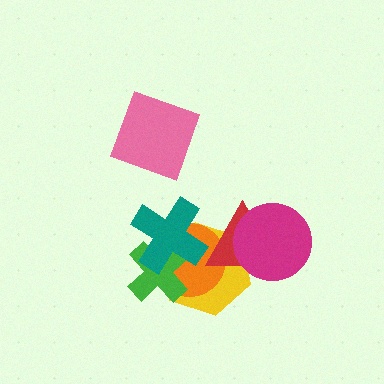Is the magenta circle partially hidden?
No, no other shape covers it.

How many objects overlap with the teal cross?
3 objects overlap with the teal cross.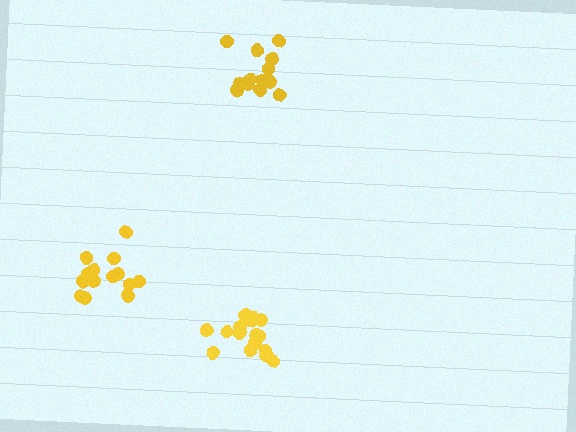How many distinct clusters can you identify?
There are 3 distinct clusters.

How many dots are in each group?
Group 1: 17 dots, Group 2: 15 dots, Group 3: 13 dots (45 total).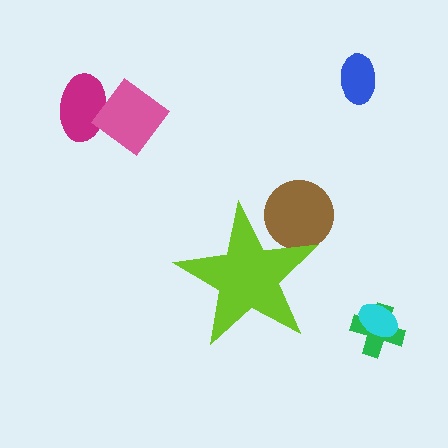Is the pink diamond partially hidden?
No, the pink diamond is fully visible.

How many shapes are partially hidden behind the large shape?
1 shape is partially hidden.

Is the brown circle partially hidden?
Yes, the brown circle is partially hidden behind the lime star.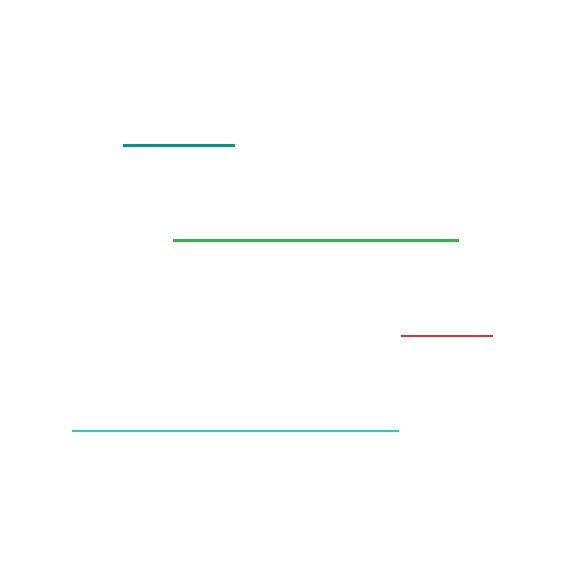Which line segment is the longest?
The cyan line is the longest at approximately 326 pixels.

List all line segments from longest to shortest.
From longest to shortest: cyan, green, teal, red.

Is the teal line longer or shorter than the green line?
The green line is longer than the teal line.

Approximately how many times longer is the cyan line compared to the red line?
The cyan line is approximately 3.6 times the length of the red line.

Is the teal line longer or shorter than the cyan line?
The cyan line is longer than the teal line.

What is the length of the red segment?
The red segment is approximately 90 pixels long.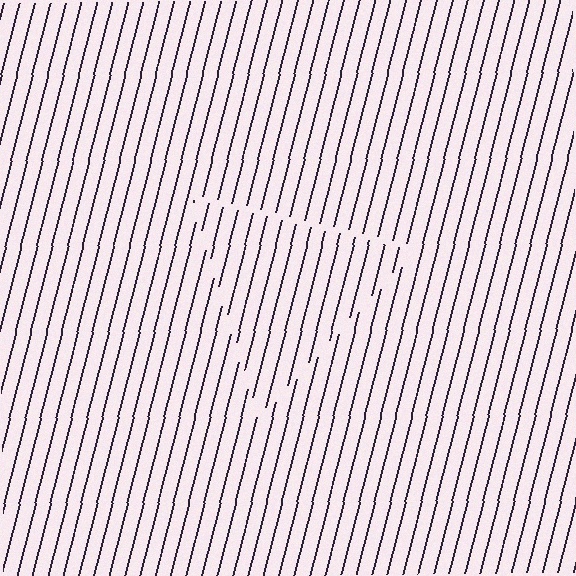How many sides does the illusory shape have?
3 sides — the line-ends trace a triangle.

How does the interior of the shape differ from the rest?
The interior of the shape contains the same grating, shifted by half a period — the contour is defined by the phase discontinuity where line-ends from the inner and outer gratings abut.